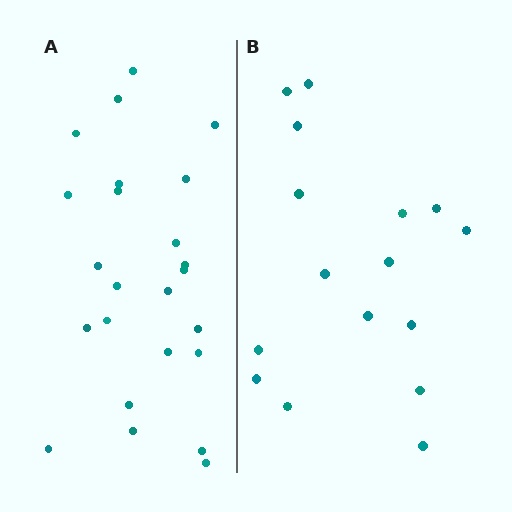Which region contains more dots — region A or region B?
Region A (the left region) has more dots.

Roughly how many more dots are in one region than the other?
Region A has roughly 8 or so more dots than region B.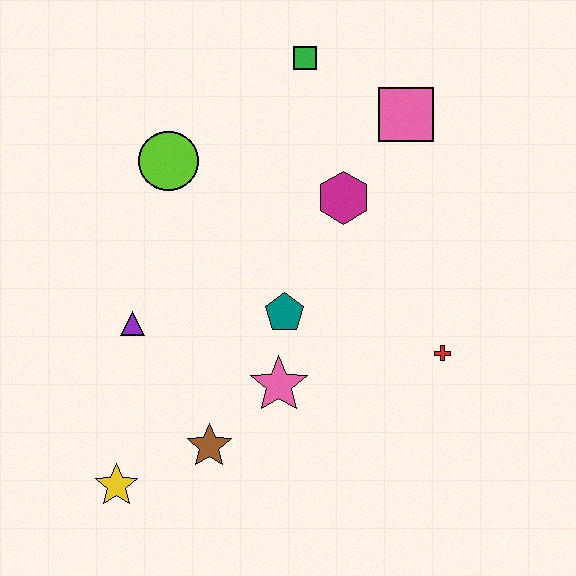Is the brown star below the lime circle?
Yes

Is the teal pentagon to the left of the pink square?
Yes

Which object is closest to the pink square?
The magenta hexagon is closest to the pink square.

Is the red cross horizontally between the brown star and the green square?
No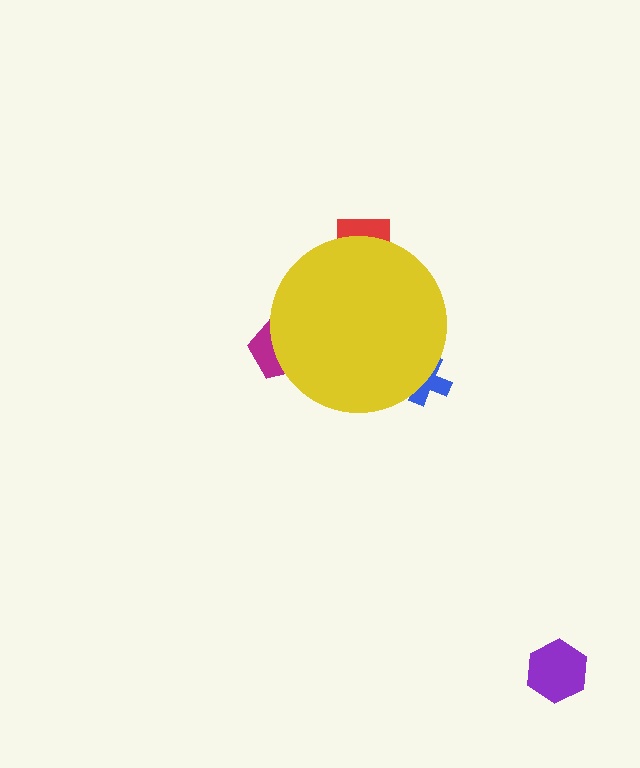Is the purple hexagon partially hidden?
No, the purple hexagon is fully visible.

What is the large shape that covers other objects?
A yellow circle.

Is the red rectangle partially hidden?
Yes, the red rectangle is partially hidden behind the yellow circle.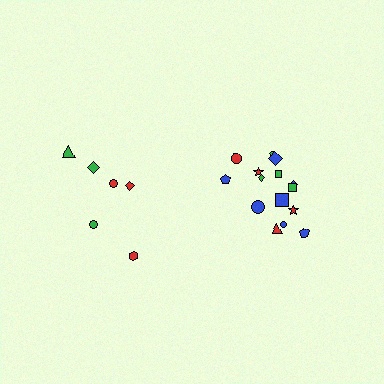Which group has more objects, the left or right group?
The right group.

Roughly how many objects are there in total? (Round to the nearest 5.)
Roughly 20 objects in total.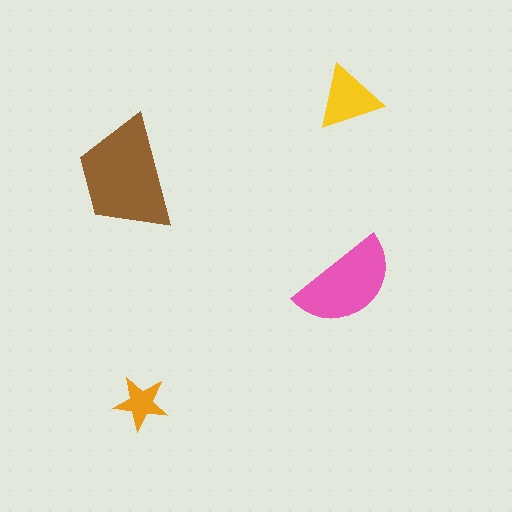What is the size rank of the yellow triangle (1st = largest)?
3rd.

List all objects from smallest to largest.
The orange star, the yellow triangle, the pink semicircle, the brown trapezoid.